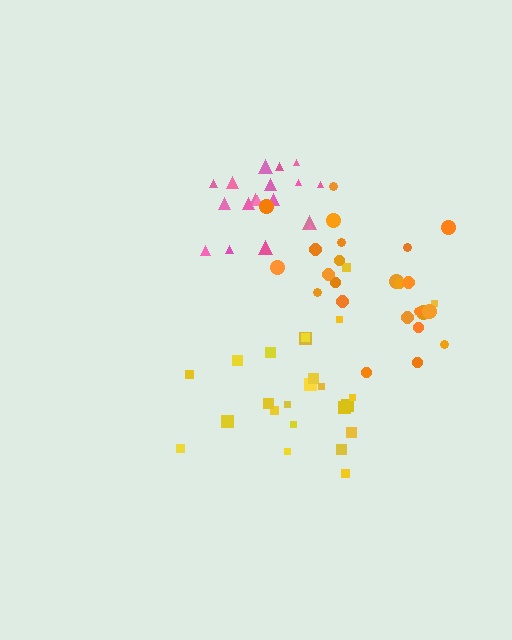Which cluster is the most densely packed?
Pink.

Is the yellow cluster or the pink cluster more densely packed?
Pink.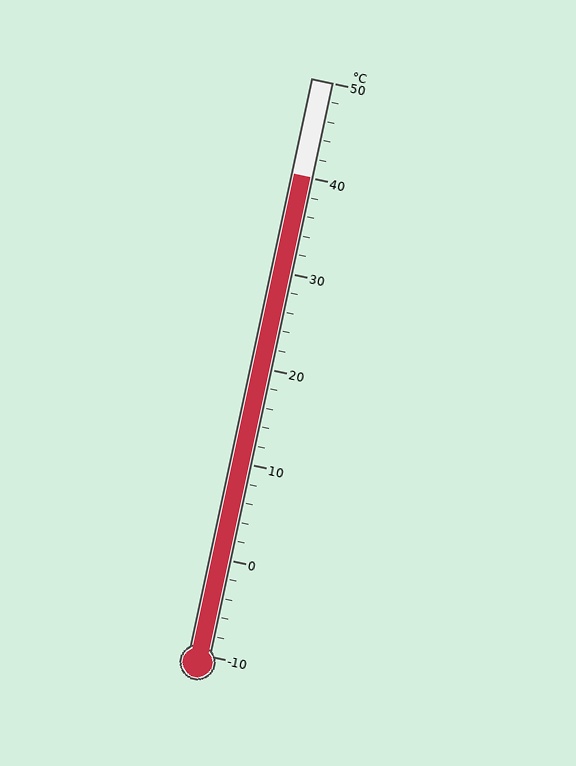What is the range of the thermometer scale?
The thermometer scale ranges from -10°C to 50°C.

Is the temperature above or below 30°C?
The temperature is above 30°C.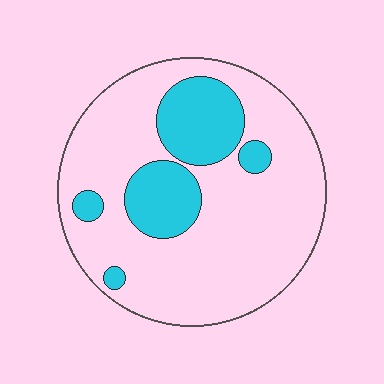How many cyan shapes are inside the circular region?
5.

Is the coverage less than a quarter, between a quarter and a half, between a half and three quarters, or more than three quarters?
Less than a quarter.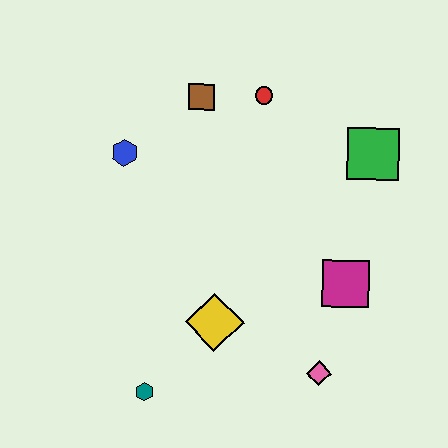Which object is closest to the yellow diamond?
The teal hexagon is closest to the yellow diamond.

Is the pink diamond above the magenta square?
No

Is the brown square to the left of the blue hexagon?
No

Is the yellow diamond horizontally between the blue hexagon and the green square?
Yes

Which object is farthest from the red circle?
The teal hexagon is farthest from the red circle.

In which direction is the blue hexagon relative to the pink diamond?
The blue hexagon is above the pink diamond.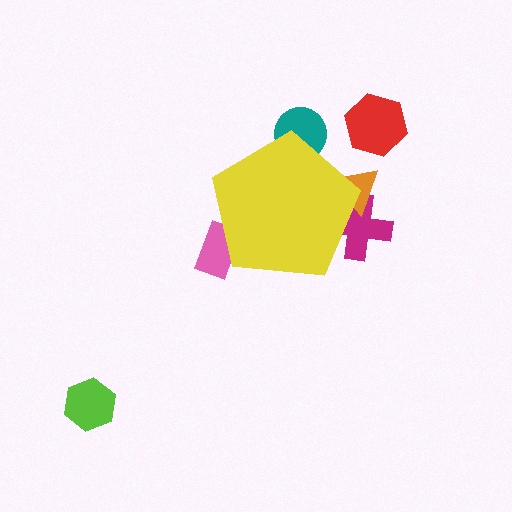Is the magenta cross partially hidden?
Yes, the magenta cross is partially hidden behind the yellow pentagon.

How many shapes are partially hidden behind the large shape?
4 shapes are partially hidden.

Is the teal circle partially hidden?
Yes, the teal circle is partially hidden behind the yellow pentagon.